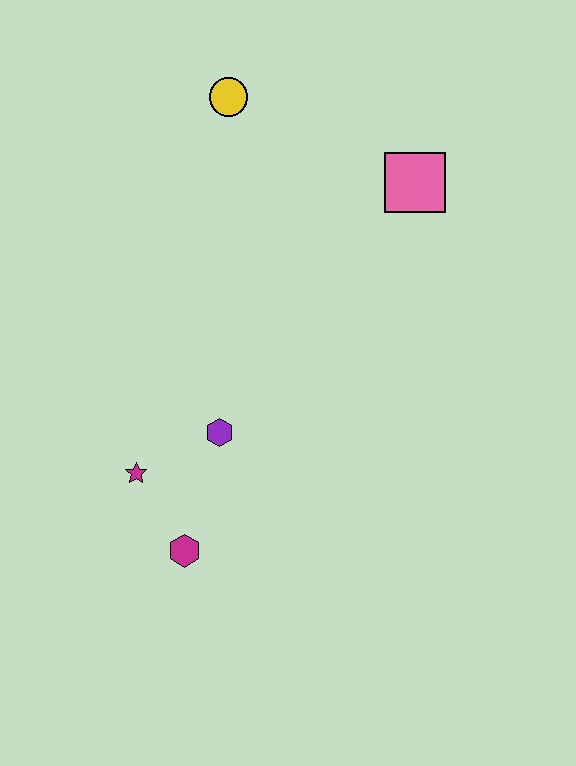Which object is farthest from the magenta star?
The pink square is farthest from the magenta star.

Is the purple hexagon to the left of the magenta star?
No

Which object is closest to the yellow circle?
The pink square is closest to the yellow circle.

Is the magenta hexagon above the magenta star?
No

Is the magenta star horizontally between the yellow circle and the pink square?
No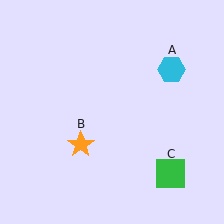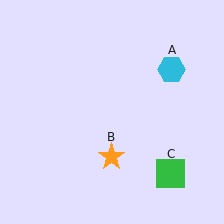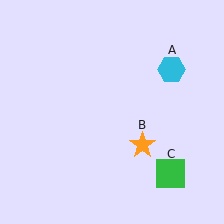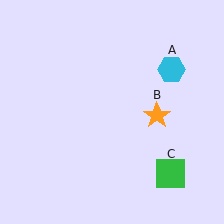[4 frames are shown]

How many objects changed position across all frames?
1 object changed position: orange star (object B).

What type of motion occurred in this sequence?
The orange star (object B) rotated counterclockwise around the center of the scene.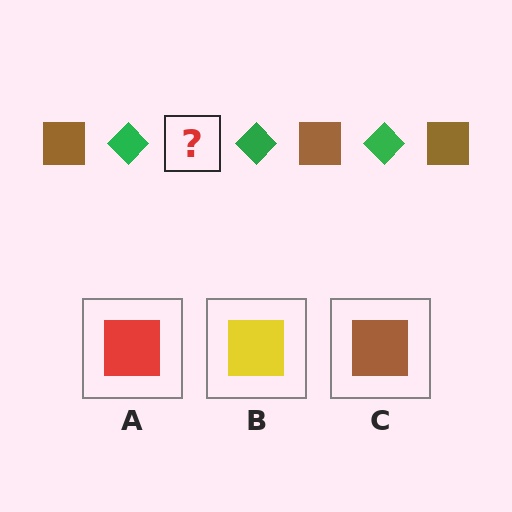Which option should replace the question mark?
Option C.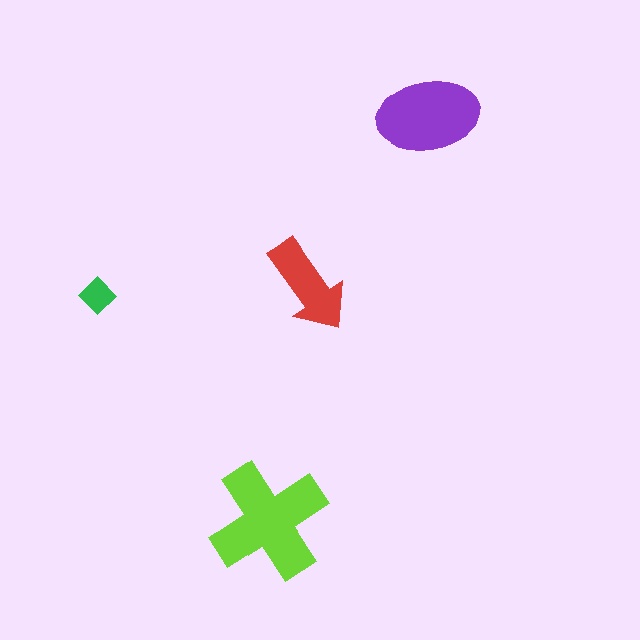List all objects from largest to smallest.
The lime cross, the purple ellipse, the red arrow, the green diamond.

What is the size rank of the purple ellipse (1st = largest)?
2nd.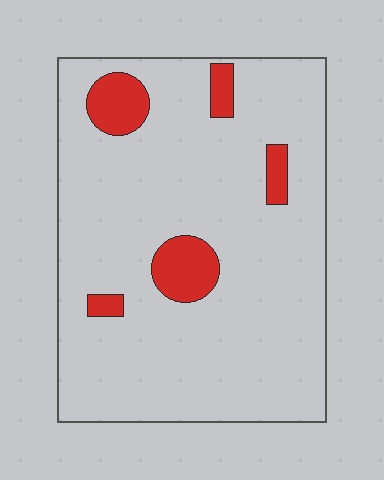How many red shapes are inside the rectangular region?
5.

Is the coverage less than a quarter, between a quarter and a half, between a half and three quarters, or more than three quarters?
Less than a quarter.